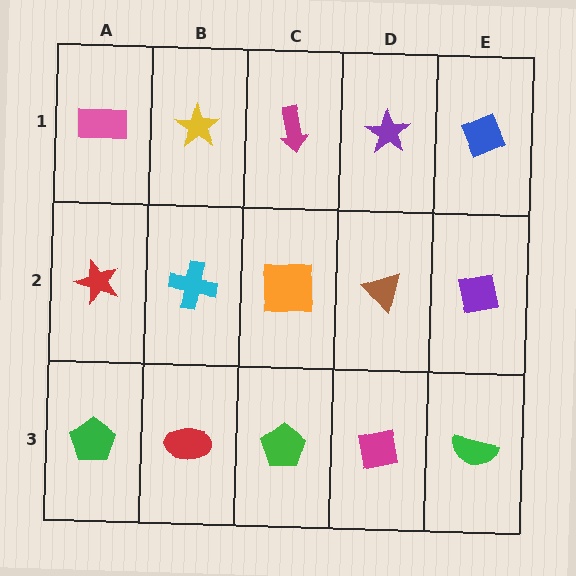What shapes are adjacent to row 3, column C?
An orange square (row 2, column C), a red ellipse (row 3, column B), a magenta square (row 3, column D).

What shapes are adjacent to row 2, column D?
A purple star (row 1, column D), a magenta square (row 3, column D), an orange square (row 2, column C), a purple square (row 2, column E).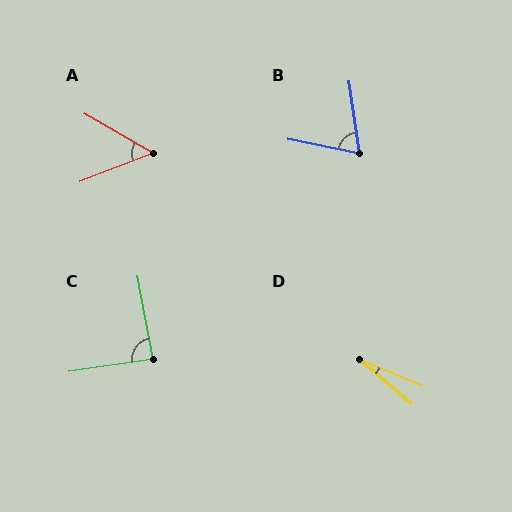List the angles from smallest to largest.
D (18°), A (51°), B (70°), C (88°).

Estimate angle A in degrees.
Approximately 51 degrees.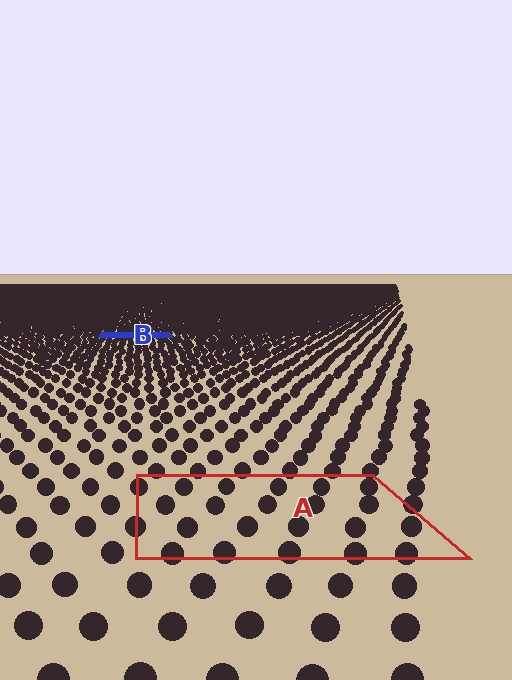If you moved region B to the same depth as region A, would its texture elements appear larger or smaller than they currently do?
They would appear larger. At a closer depth, the same texture elements are projected at a bigger on-screen size.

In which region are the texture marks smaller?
The texture marks are smaller in region B, because it is farther away.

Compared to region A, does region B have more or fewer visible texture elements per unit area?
Region B has more texture elements per unit area — they are packed more densely because it is farther away.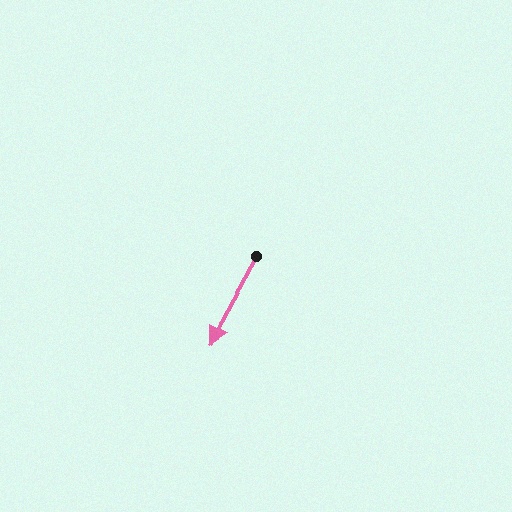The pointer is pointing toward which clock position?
Roughly 7 o'clock.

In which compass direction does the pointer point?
Southwest.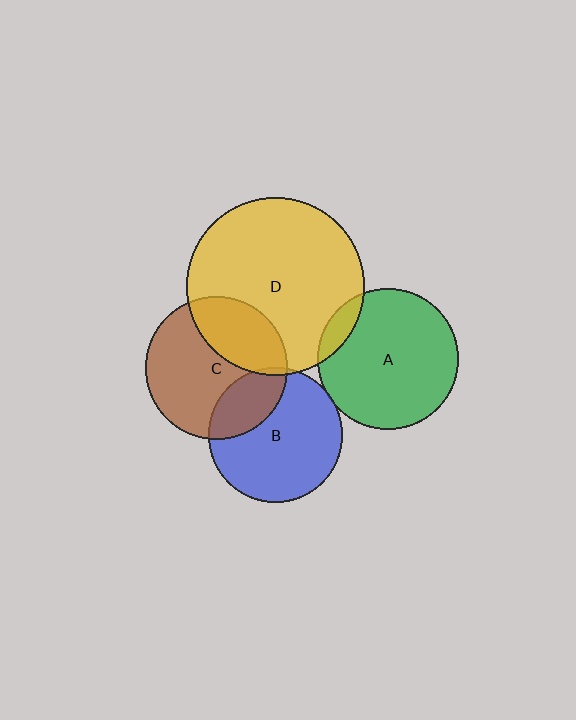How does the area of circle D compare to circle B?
Approximately 1.7 times.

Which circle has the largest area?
Circle D (yellow).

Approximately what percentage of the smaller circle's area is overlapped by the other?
Approximately 5%.